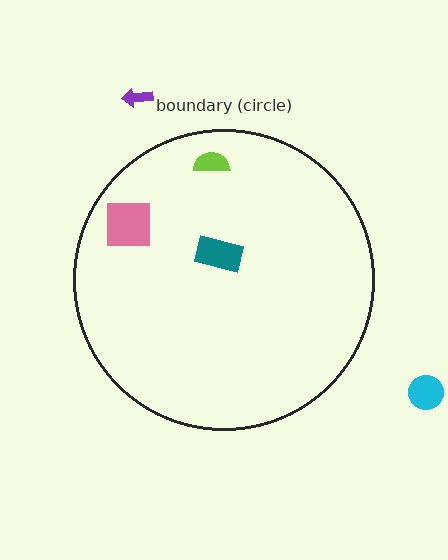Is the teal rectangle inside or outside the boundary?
Inside.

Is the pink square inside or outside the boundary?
Inside.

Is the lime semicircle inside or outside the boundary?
Inside.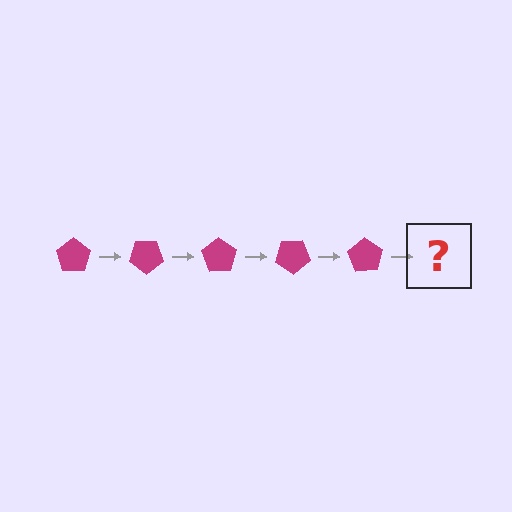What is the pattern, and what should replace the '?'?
The pattern is that the pentagon rotates 35 degrees each step. The '?' should be a magenta pentagon rotated 175 degrees.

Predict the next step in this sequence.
The next step is a magenta pentagon rotated 175 degrees.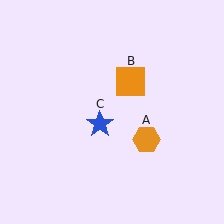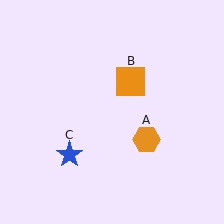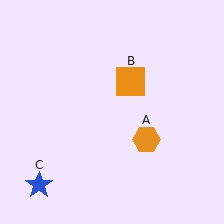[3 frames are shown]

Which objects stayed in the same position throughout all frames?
Orange hexagon (object A) and orange square (object B) remained stationary.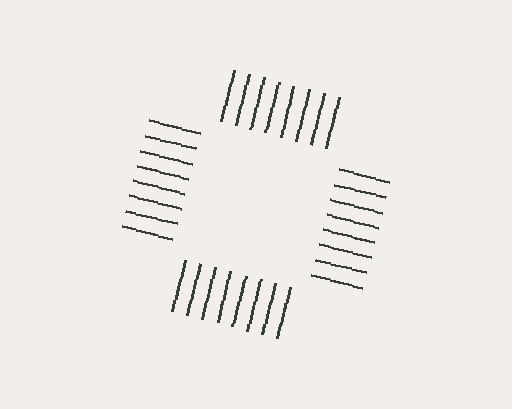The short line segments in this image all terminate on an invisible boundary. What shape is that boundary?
An illusory square — the line segments terminate on its edges but no continuous stroke is drawn.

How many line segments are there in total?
32 — 8 along each of the 4 edges.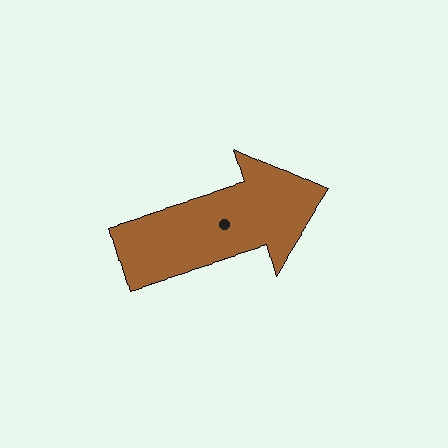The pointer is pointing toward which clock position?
Roughly 2 o'clock.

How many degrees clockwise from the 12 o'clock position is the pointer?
Approximately 73 degrees.